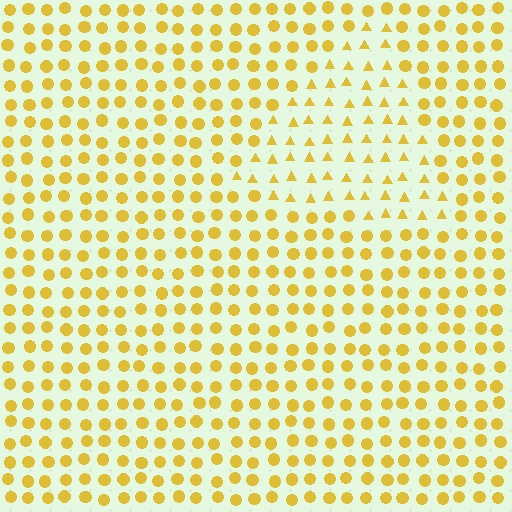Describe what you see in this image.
The image is filled with small yellow elements arranged in a uniform grid. A triangle-shaped region contains triangles, while the surrounding area contains circles. The boundary is defined purely by the change in element shape.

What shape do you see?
I see a triangle.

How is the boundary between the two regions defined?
The boundary is defined by a change in element shape: triangles inside vs. circles outside. All elements share the same color and spacing.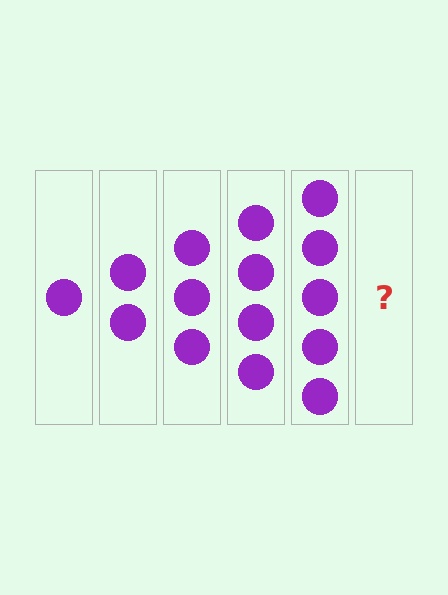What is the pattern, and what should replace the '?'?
The pattern is that each step adds one more circle. The '?' should be 6 circles.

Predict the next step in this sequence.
The next step is 6 circles.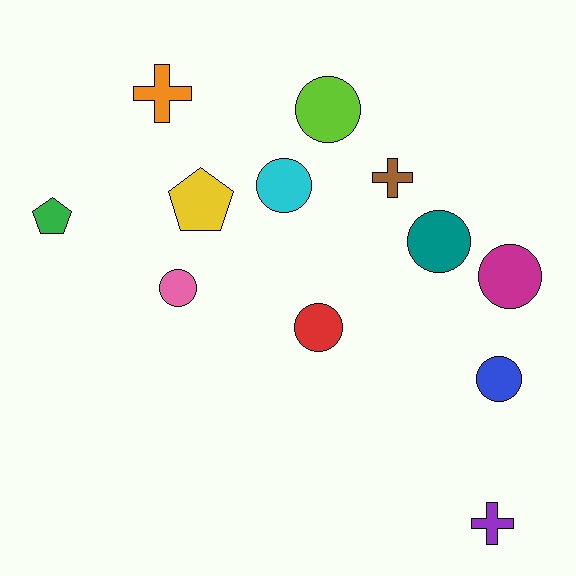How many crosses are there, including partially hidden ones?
There are 3 crosses.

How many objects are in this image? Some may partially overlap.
There are 12 objects.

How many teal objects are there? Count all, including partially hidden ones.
There is 1 teal object.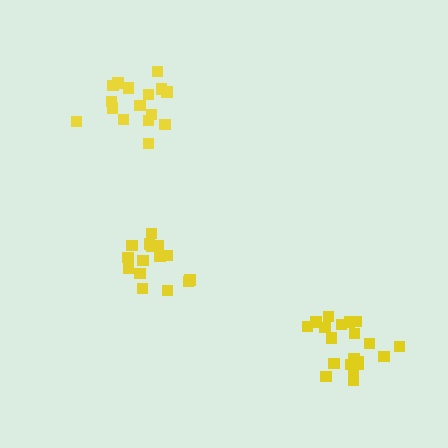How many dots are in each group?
Group 1: 16 dots, Group 2: 21 dots, Group 3: 15 dots (52 total).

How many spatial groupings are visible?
There are 3 spatial groupings.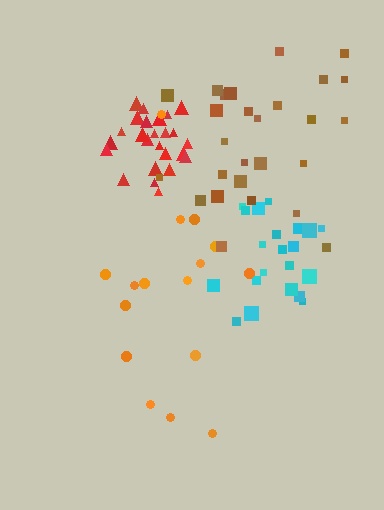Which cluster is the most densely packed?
Red.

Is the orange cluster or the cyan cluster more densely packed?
Cyan.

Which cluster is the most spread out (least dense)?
Orange.